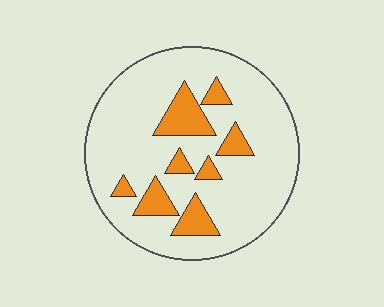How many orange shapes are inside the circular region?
8.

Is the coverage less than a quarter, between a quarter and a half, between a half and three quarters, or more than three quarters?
Less than a quarter.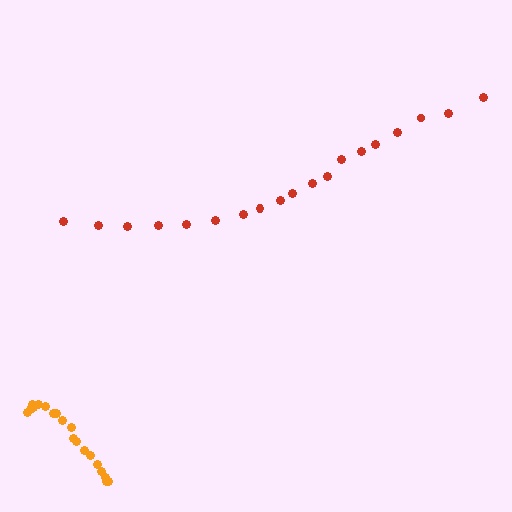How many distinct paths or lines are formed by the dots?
There are 2 distinct paths.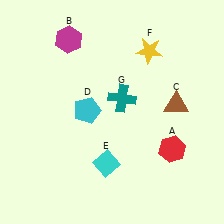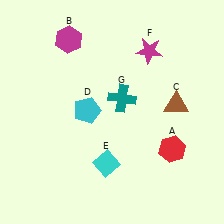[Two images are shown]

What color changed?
The star (F) changed from yellow in Image 1 to magenta in Image 2.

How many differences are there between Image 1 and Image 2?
There is 1 difference between the two images.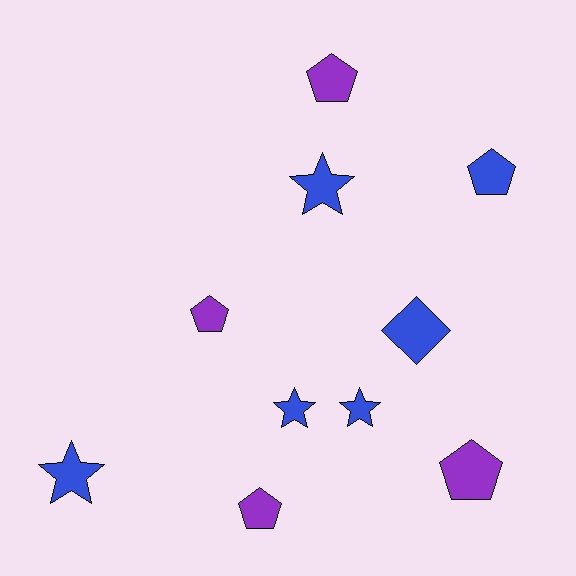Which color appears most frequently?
Blue, with 6 objects.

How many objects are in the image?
There are 10 objects.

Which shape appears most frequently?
Pentagon, with 5 objects.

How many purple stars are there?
There are no purple stars.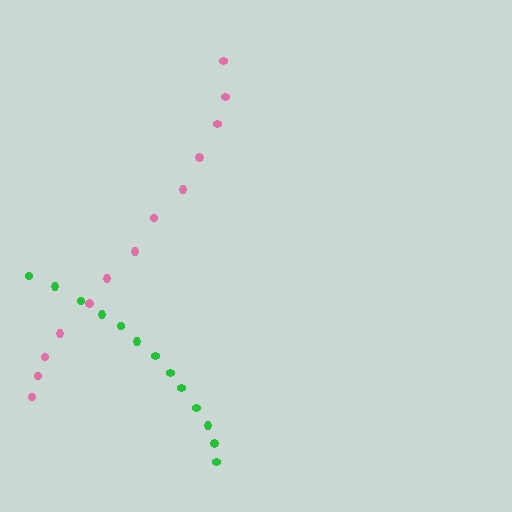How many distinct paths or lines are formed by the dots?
There are 2 distinct paths.